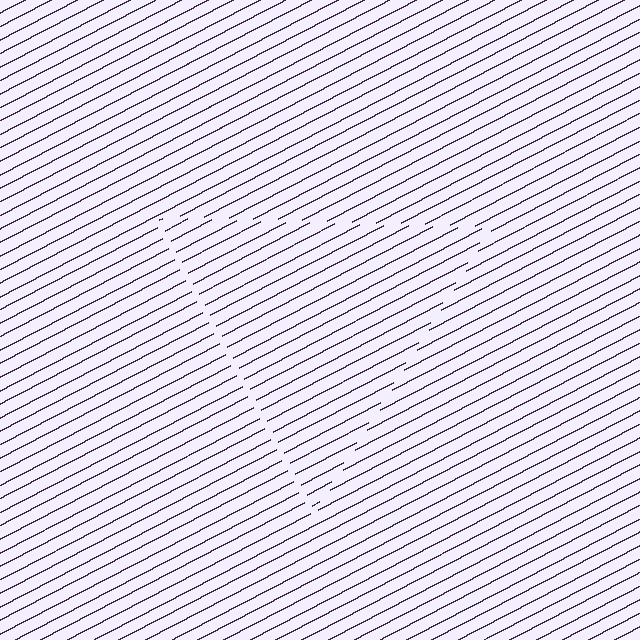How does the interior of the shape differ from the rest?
The interior of the shape contains the same grating, shifted by half a period — the contour is defined by the phase discontinuity where line-ends from the inner and outer gratings abut.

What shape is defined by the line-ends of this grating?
An illusory triangle. The interior of the shape contains the same grating, shifted by half a period — the contour is defined by the phase discontinuity where line-ends from the inner and outer gratings abut.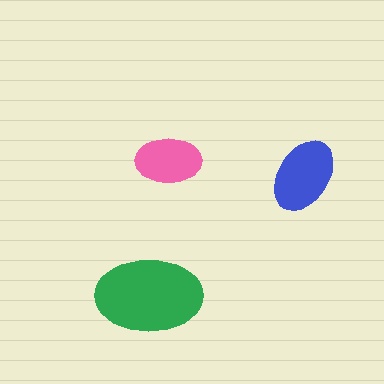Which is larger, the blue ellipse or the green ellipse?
The green one.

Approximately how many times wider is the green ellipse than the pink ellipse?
About 1.5 times wider.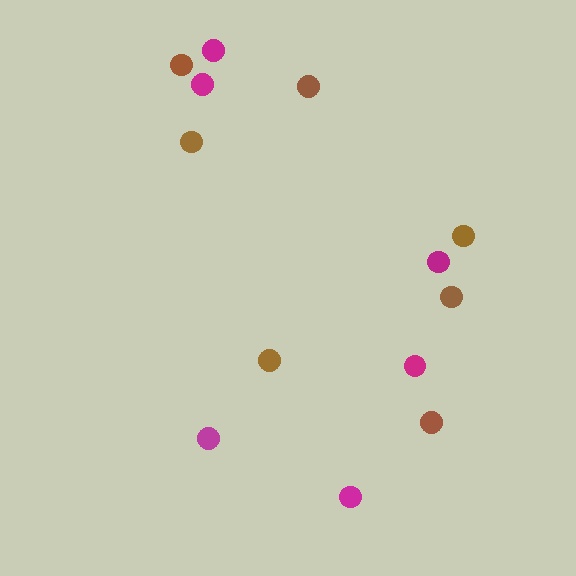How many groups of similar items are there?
There are 2 groups: one group of brown circles (7) and one group of magenta circles (6).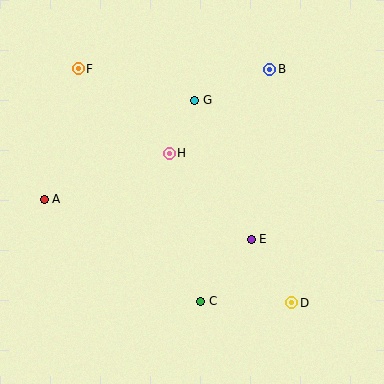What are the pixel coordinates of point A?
Point A is at (44, 199).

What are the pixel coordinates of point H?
Point H is at (169, 153).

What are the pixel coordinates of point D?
Point D is at (292, 303).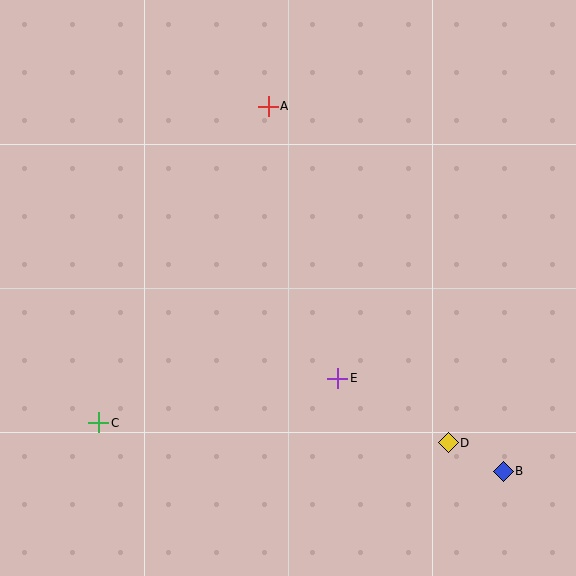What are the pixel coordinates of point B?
Point B is at (503, 471).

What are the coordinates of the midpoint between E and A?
The midpoint between E and A is at (303, 242).